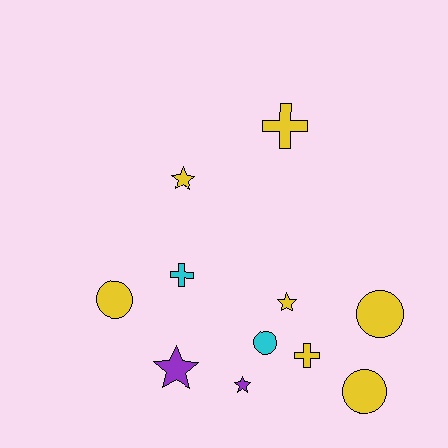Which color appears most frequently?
Yellow, with 7 objects.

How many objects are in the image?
There are 11 objects.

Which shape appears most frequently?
Circle, with 4 objects.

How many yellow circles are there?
There are 3 yellow circles.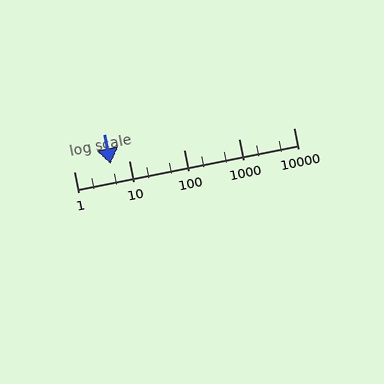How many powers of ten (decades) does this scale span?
The scale spans 4 decades, from 1 to 10000.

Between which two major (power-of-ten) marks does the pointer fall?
The pointer is between 1 and 10.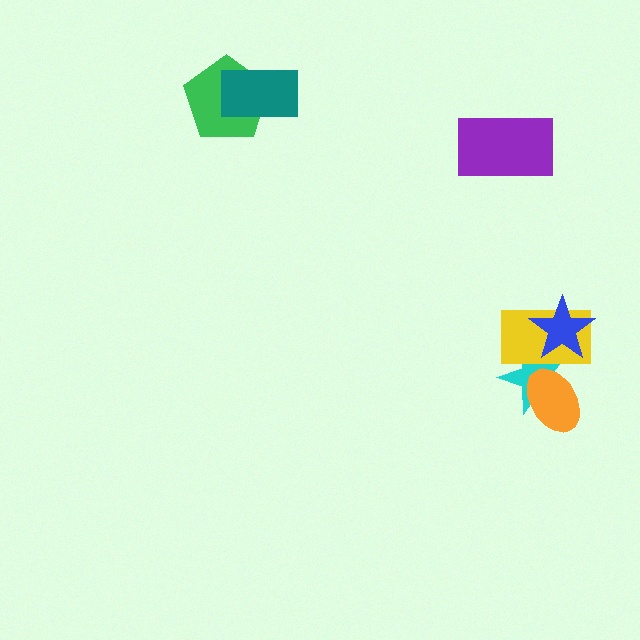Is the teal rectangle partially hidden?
No, no other shape covers it.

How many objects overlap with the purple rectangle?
0 objects overlap with the purple rectangle.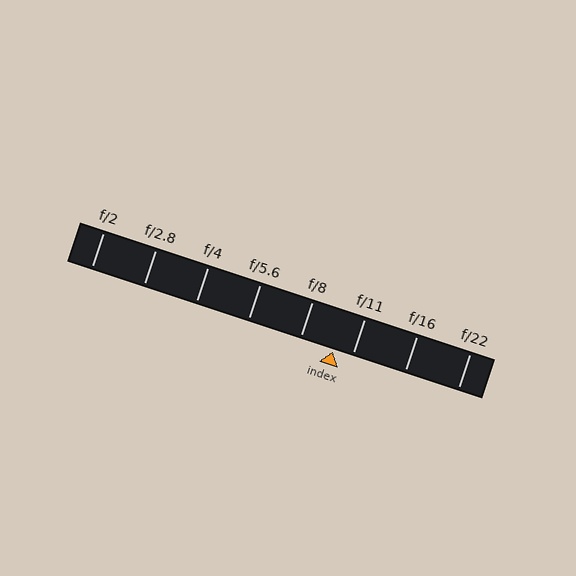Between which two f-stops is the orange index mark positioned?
The index mark is between f/8 and f/11.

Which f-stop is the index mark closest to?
The index mark is closest to f/11.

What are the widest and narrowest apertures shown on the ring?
The widest aperture shown is f/2 and the narrowest is f/22.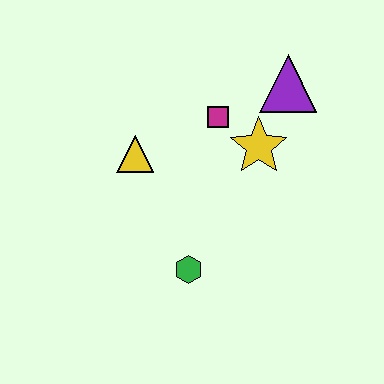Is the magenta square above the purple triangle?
No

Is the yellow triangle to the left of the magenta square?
Yes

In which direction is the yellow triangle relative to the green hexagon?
The yellow triangle is above the green hexagon.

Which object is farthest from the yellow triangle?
The purple triangle is farthest from the yellow triangle.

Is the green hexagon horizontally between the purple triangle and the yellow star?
No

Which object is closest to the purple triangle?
The yellow star is closest to the purple triangle.